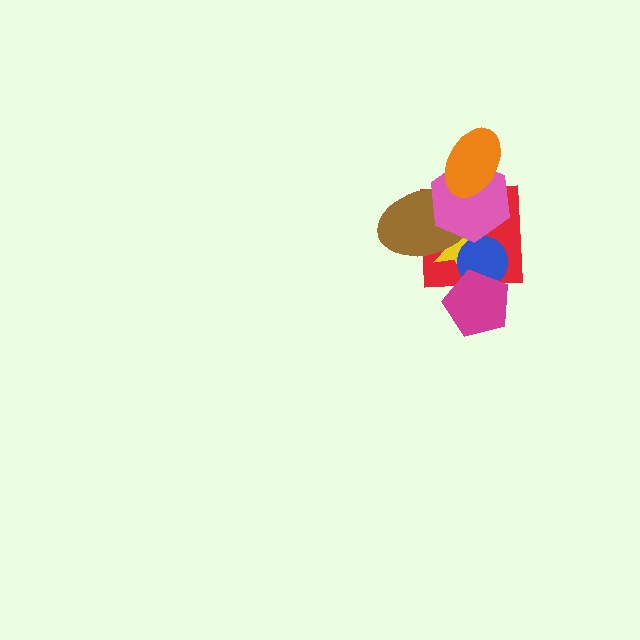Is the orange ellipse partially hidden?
No, no other shape covers it.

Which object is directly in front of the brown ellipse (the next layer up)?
The pink hexagon is directly in front of the brown ellipse.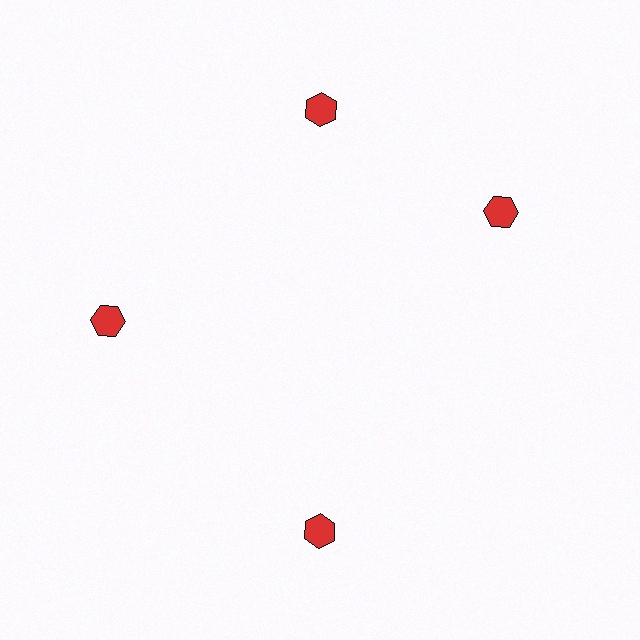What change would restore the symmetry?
The symmetry would be restored by rotating it back into even spacing with its neighbors so that all 4 hexagons sit at equal angles and equal distance from the center.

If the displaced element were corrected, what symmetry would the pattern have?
It would have 4-fold rotational symmetry — the pattern would map onto itself every 90 degrees.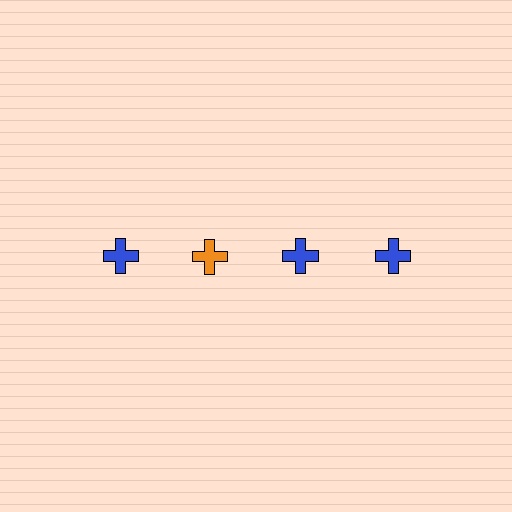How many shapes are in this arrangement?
There are 4 shapes arranged in a grid pattern.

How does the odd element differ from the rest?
It has a different color: orange instead of blue.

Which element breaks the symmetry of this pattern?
The orange cross in the top row, second from left column breaks the symmetry. All other shapes are blue crosses.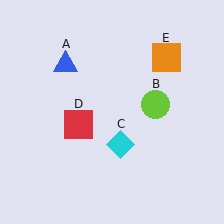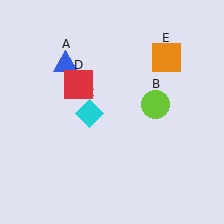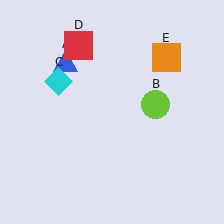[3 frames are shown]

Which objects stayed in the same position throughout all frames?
Blue triangle (object A) and lime circle (object B) and orange square (object E) remained stationary.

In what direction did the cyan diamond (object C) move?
The cyan diamond (object C) moved up and to the left.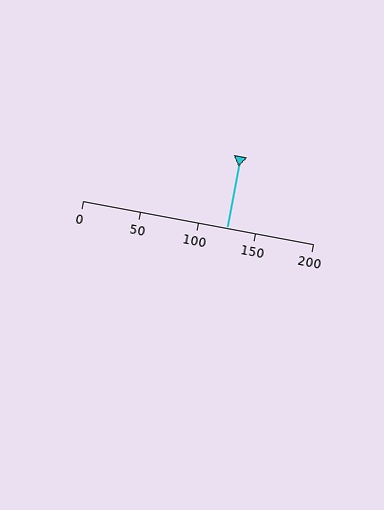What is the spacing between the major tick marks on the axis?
The major ticks are spaced 50 apart.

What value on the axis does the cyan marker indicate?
The marker indicates approximately 125.